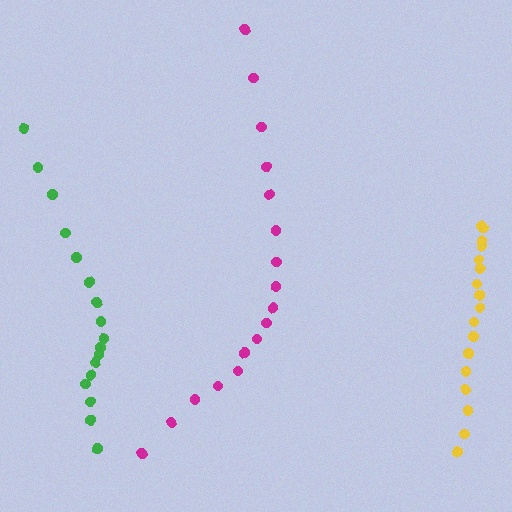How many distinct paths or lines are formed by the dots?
There are 3 distinct paths.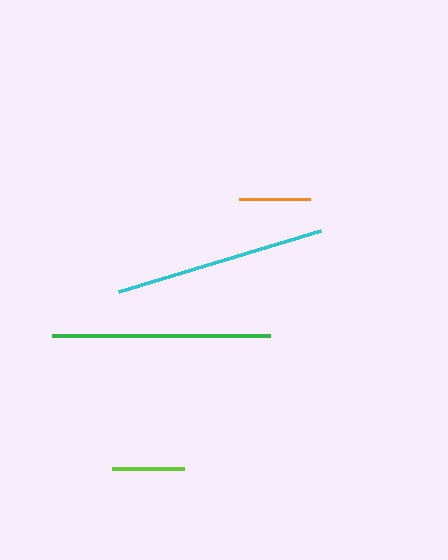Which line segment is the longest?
The green line is the longest at approximately 218 pixels.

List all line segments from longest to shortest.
From longest to shortest: green, cyan, lime, orange.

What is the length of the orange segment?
The orange segment is approximately 71 pixels long.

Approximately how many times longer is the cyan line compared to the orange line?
The cyan line is approximately 3.0 times the length of the orange line.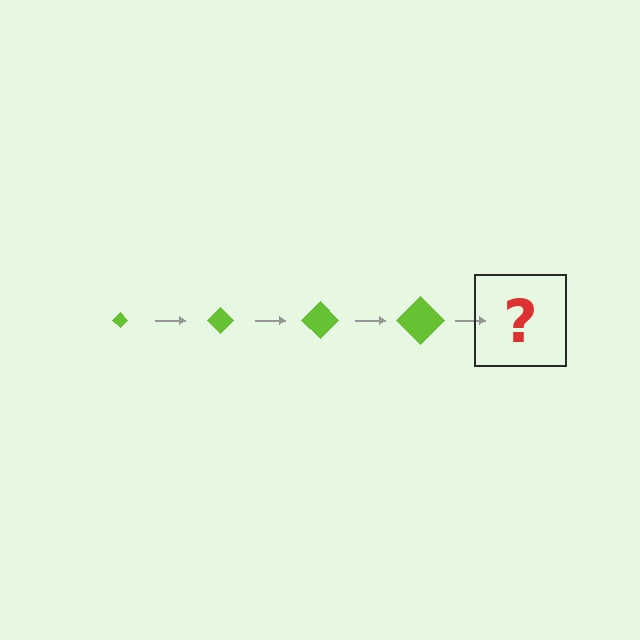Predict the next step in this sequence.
The next step is a lime diamond, larger than the previous one.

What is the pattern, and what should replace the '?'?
The pattern is that the diamond gets progressively larger each step. The '?' should be a lime diamond, larger than the previous one.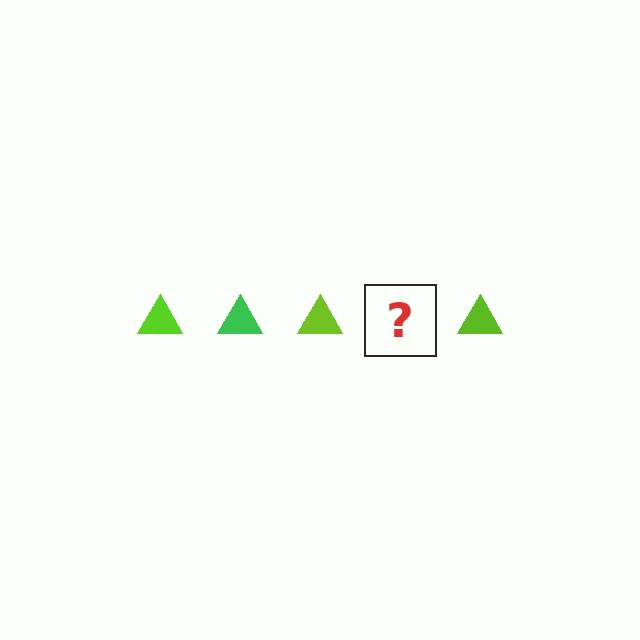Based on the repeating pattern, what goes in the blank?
The blank should be a green triangle.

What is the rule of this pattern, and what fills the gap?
The rule is that the pattern cycles through lime, green triangles. The gap should be filled with a green triangle.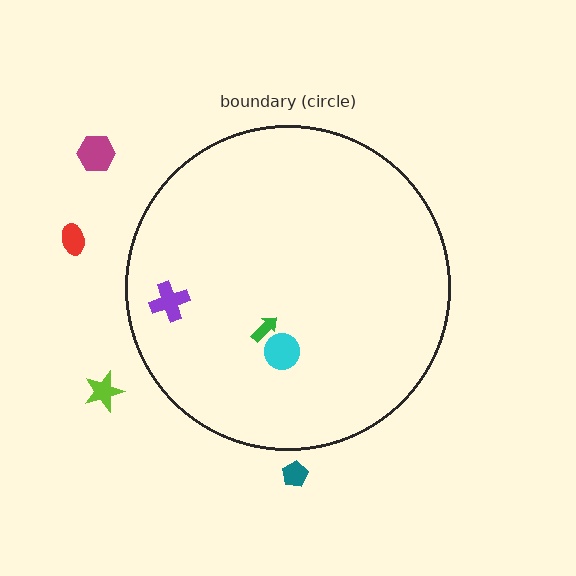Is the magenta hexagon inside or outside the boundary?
Outside.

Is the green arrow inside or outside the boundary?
Inside.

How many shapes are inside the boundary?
3 inside, 4 outside.